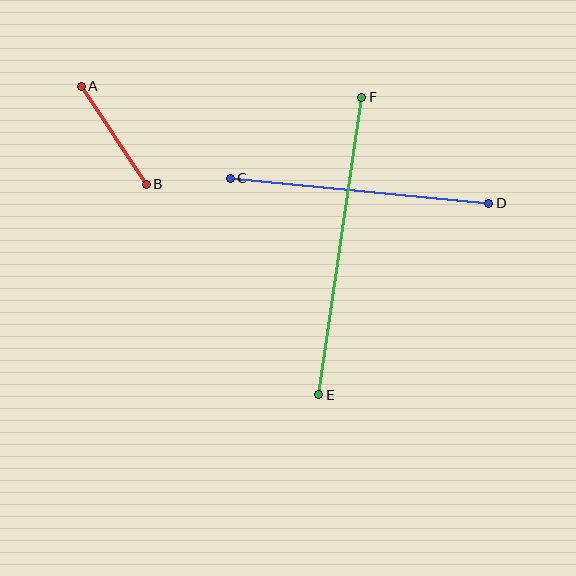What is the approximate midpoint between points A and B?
The midpoint is at approximately (114, 135) pixels.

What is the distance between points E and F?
The distance is approximately 300 pixels.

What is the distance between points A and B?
The distance is approximately 117 pixels.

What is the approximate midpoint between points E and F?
The midpoint is at approximately (340, 246) pixels.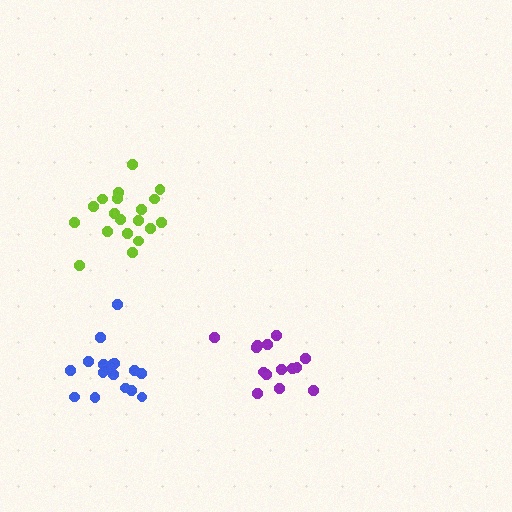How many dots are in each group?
Group 1: 19 dots, Group 2: 14 dots, Group 3: 17 dots (50 total).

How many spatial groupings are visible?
There are 3 spatial groupings.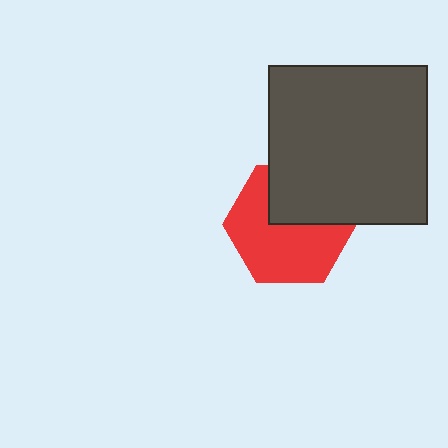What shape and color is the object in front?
The object in front is a dark gray square.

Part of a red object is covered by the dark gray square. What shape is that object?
It is a hexagon.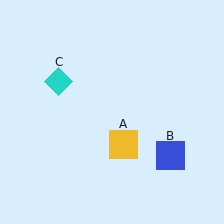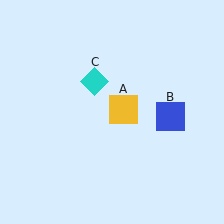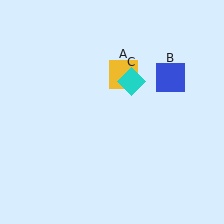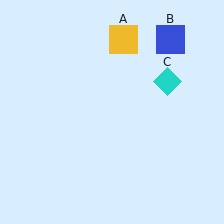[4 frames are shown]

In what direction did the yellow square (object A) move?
The yellow square (object A) moved up.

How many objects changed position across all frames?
3 objects changed position: yellow square (object A), blue square (object B), cyan diamond (object C).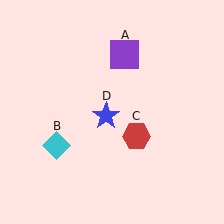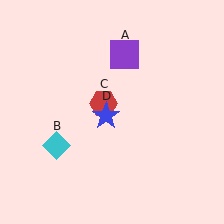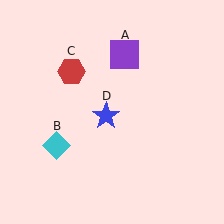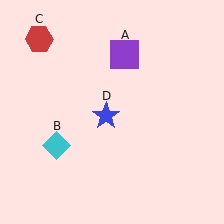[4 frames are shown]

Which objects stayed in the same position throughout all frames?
Purple square (object A) and cyan diamond (object B) and blue star (object D) remained stationary.